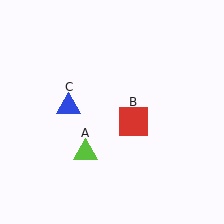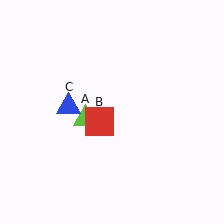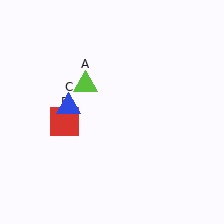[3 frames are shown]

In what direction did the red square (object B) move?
The red square (object B) moved left.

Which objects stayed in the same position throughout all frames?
Blue triangle (object C) remained stationary.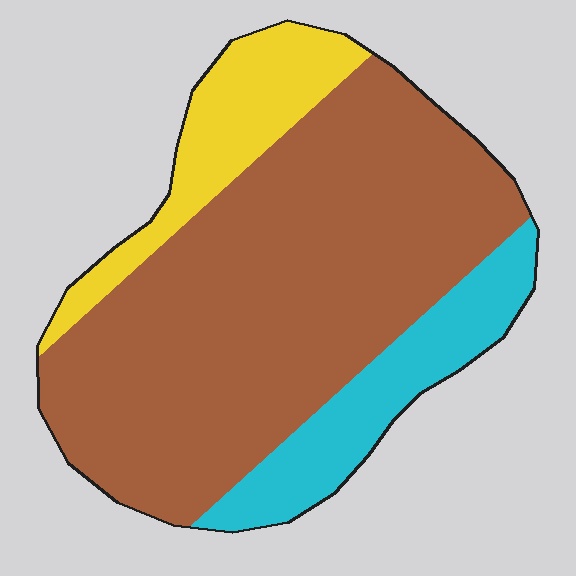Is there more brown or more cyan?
Brown.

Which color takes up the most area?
Brown, at roughly 70%.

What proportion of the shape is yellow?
Yellow covers about 15% of the shape.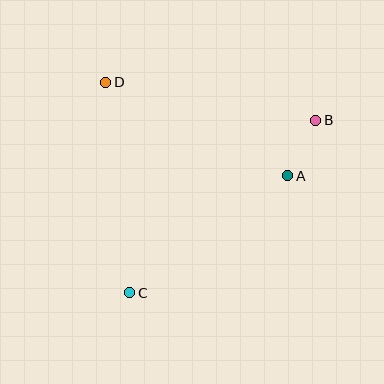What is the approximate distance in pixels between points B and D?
The distance between B and D is approximately 213 pixels.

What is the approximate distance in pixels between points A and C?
The distance between A and C is approximately 197 pixels.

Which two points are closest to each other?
Points A and B are closest to each other.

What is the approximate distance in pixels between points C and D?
The distance between C and D is approximately 212 pixels.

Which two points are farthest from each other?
Points B and C are farthest from each other.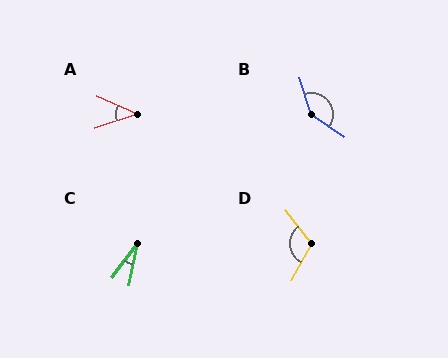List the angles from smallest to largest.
C (24°), A (42°), D (113°), B (142°).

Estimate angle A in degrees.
Approximately 42 degrees.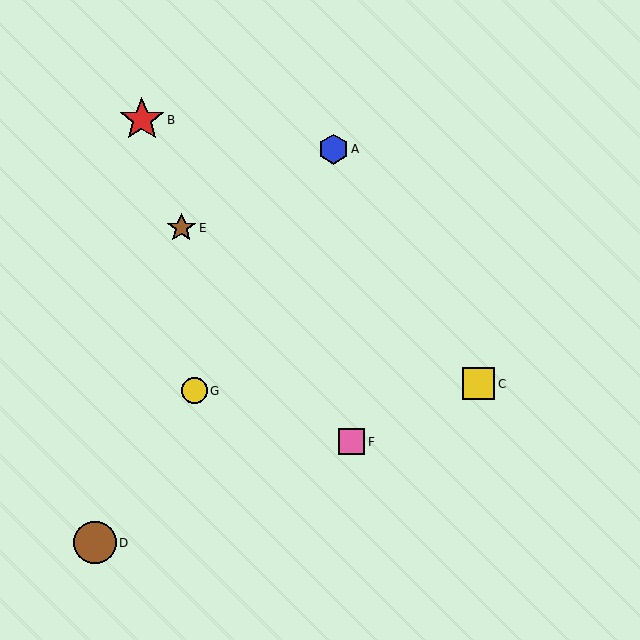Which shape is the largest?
The red star (labeled B) is the largest.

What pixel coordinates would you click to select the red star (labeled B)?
Click at (142, 120) to select the red star B.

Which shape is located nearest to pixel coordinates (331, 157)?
The blue hexagon (labeled A) at (333, 149) is nearest to that location.